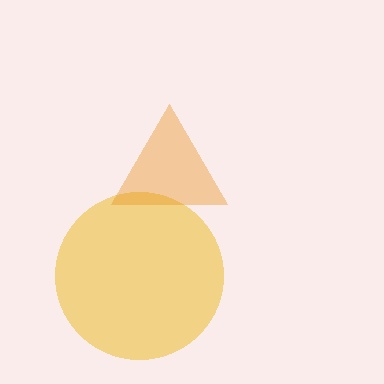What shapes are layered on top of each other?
The layered shapes are: a yellow circle, an orange triangle.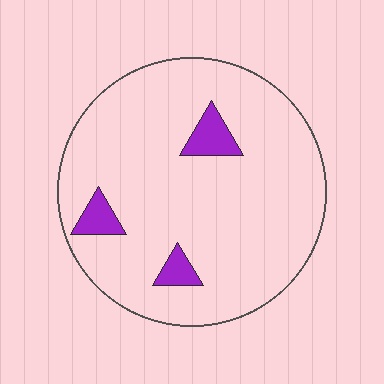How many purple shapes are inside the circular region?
3.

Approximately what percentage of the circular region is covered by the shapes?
Approximately 10%.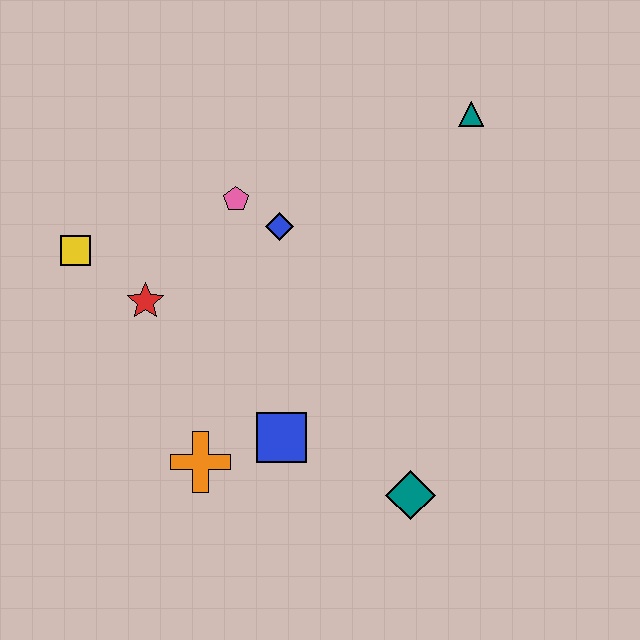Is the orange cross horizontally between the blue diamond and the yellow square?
Yes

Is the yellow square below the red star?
No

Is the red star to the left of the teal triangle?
Yes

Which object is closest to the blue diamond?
The pink pentagon is closest to the blue diamond.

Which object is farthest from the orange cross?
The teal triangle is farthest from the orange cross.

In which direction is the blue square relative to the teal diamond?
The blue square is to the left of the teal diamond.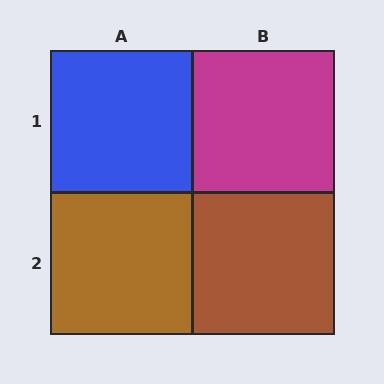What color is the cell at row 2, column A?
Brown.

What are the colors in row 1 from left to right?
Blue, magenta.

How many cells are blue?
1 cell is blue.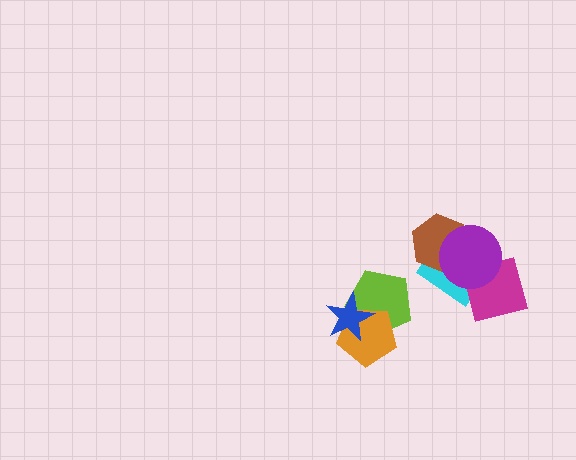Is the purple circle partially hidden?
No, no other shape covers it.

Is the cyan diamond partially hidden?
Yes, it is partially covered by another shape.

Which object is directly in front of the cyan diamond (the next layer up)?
The magenta square is directly in front of the cyan diamond.